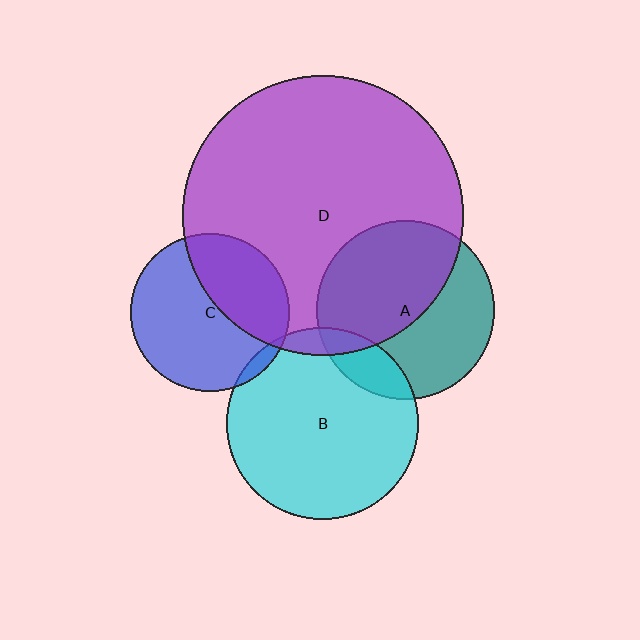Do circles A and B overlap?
Yes.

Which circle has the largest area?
Circle D (purple).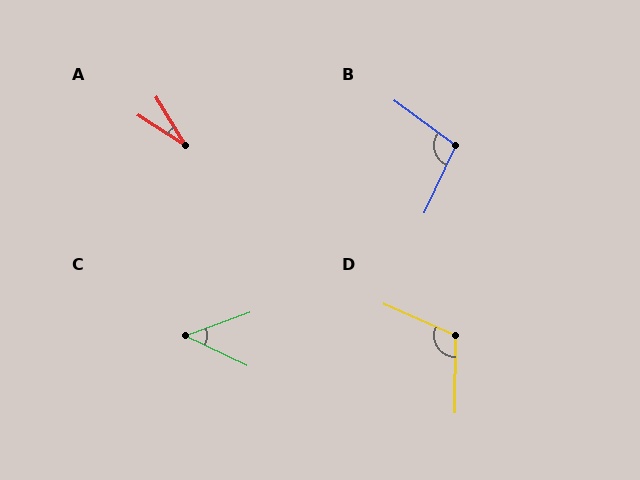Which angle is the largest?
D, at approximately 113 degrees.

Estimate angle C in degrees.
Approximately 46 degrees.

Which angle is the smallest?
A, at approximately 26 degrees.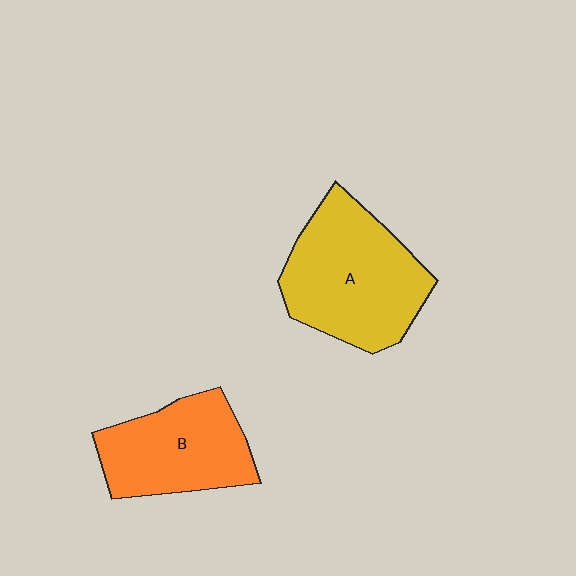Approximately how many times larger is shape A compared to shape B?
Approximately 1.3 times.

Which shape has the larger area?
Shape A (yellow).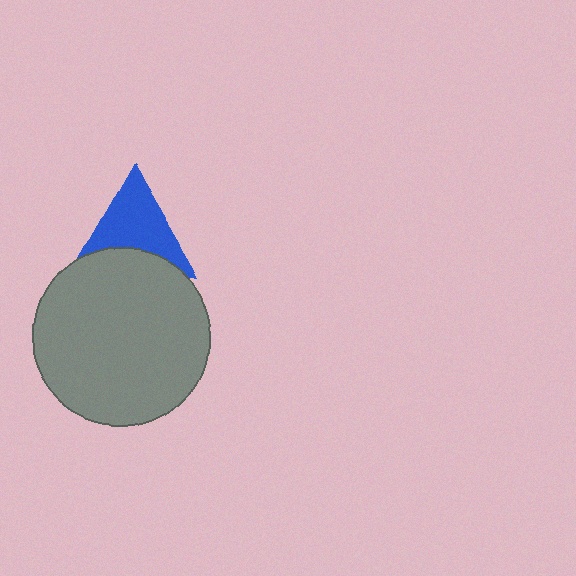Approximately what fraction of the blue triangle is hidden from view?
Roughly 34% of the blue triangle is hidden behind the gray circle.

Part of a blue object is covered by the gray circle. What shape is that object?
It is a triangle.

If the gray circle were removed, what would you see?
You would see the complete blue triangle.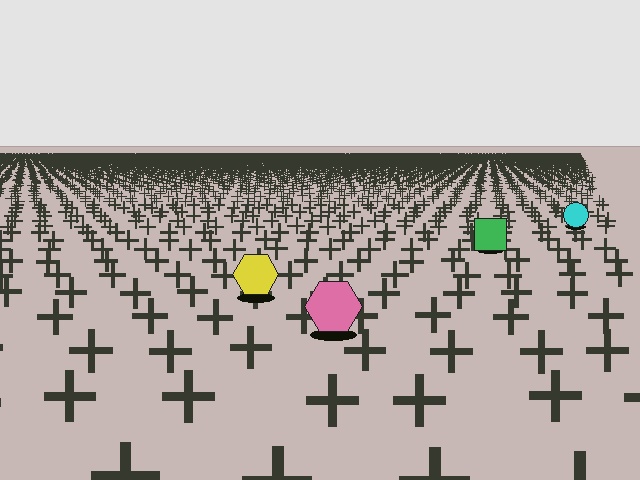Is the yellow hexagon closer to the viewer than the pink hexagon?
No. The pink hexagon is closer — you can tell from the texture gradient: the ground texture is coarser near it.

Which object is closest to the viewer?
The pink hexagon is closest. The texture marks near it are larger and more spread out.